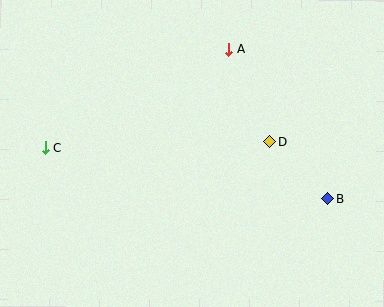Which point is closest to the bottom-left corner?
Point C is closest to the bottom-left corner.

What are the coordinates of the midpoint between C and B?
The midpoint between C and B is at (186, 173).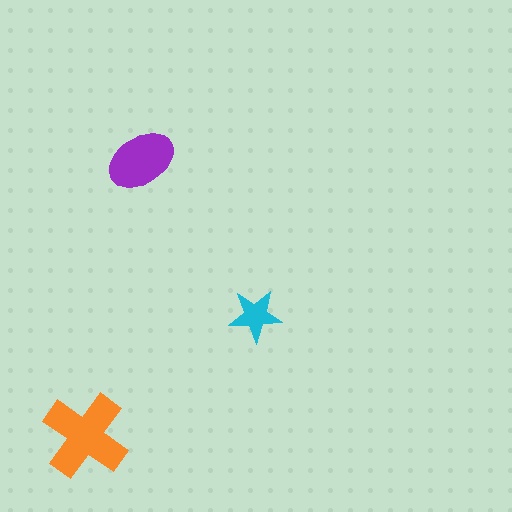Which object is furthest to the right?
The cyan star is rightmost.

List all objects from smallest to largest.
The cyan star, the purple ellipse, the orange cross.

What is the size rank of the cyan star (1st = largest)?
3rd.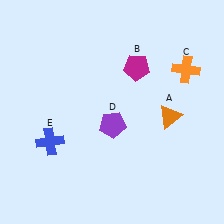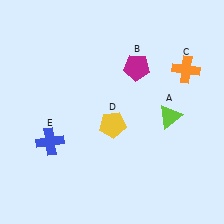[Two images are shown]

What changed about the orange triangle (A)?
In Image 1, A is orange. In Image 2, it changed to lime.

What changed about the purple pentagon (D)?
In Image 1, D is purple. In Image 2, it changed to yellow.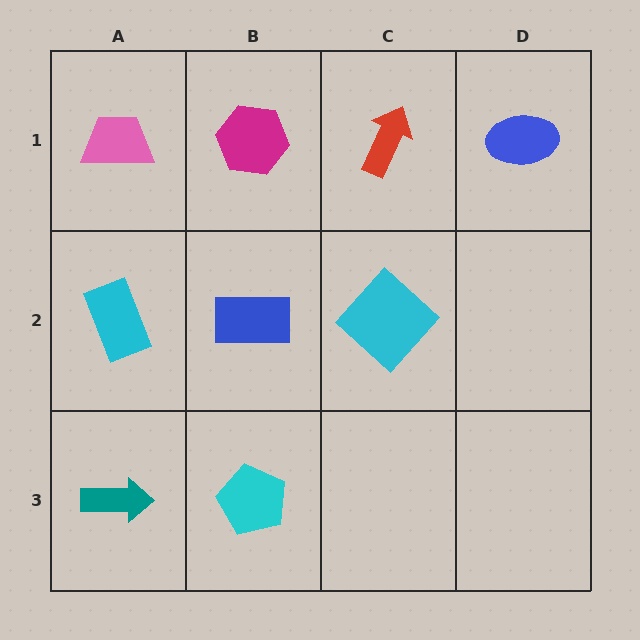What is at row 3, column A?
A teal arrow.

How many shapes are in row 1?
4 shapes.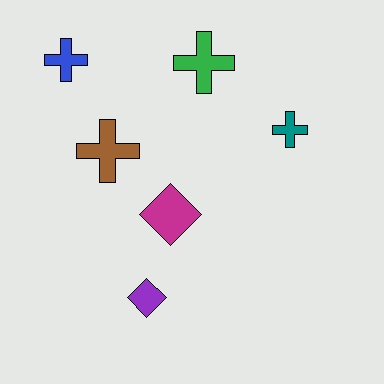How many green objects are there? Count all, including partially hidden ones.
There is 1 green object.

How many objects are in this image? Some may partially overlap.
There are 6 objects.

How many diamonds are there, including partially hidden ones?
There are 2 diamonds.